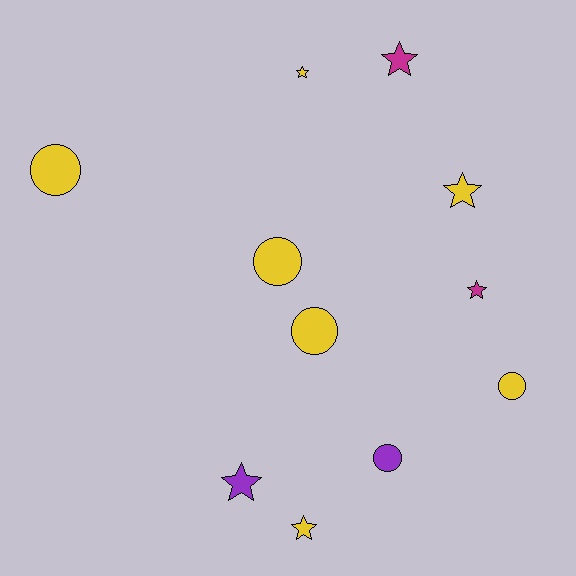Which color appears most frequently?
Yellow, with 7 objects.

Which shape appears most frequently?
Star, with 6 objects.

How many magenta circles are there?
There are no magenta circles.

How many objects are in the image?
There are 11 objects.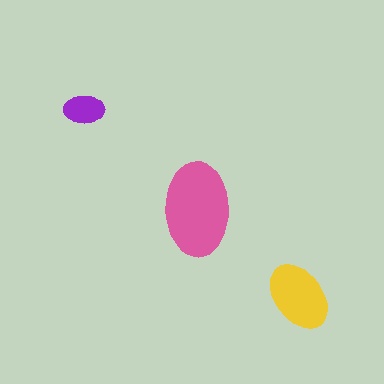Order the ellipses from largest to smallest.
the pink one, the yellow one, the purple one.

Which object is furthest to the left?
The purple ellipse is leftmost.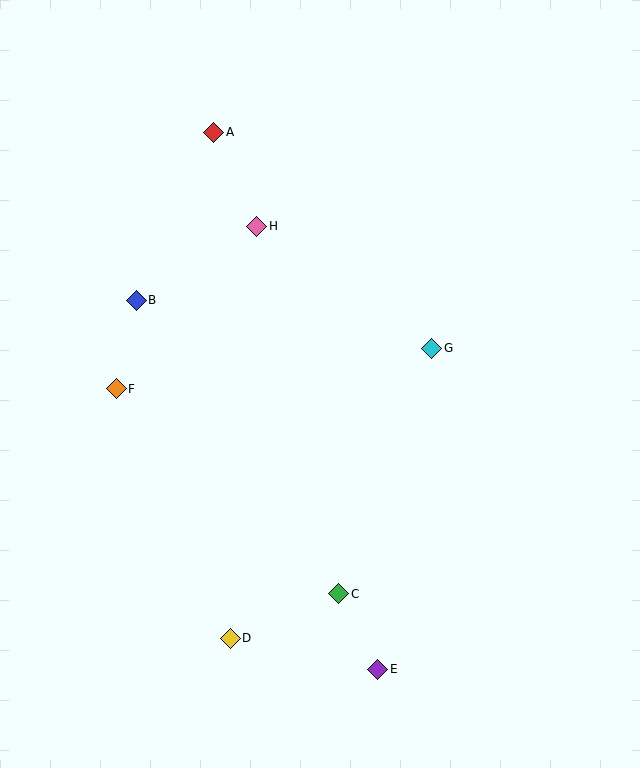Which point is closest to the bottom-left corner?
Point D is closest to the bottom-left corner.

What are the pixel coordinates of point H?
Point H is at (257, 226).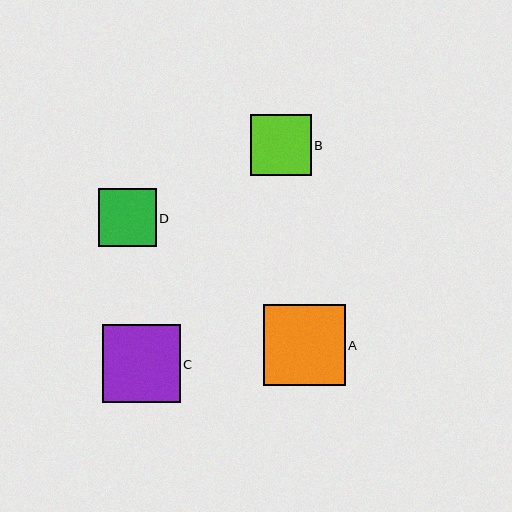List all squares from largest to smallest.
From largest to smallest: A, C, B, D.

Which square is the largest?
Square A is the largest with a size of approximately 82 pixels.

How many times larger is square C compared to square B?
Square C is approximately 1.3 times the size of square B.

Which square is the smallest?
Square D is the smallest with a size of approximately 58 pixels.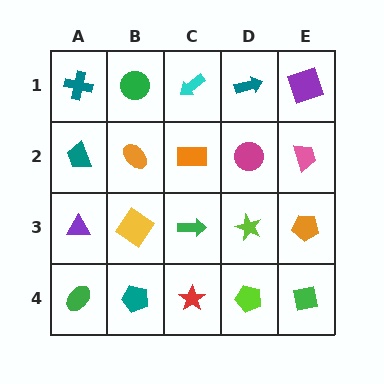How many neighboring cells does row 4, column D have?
3.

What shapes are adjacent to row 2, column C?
A cyan arrow (row 1, column C), a green arrow (row 3, column C), an orange ellipse (row 2, column B), a magenta circle (row 2, column D).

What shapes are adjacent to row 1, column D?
A magenta circle (row 2, column D), a cyan arrow (row 1, column C), a purple square (row 1, column E).